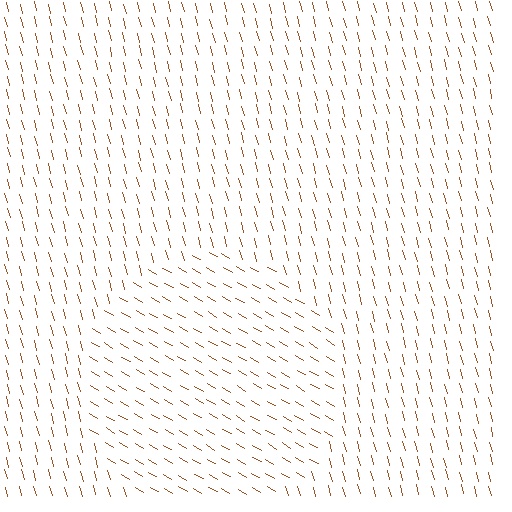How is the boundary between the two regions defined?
The boundary is defined purely by a change in line orientation (approximately 45 degrees difference). All lines are the same color and thickness.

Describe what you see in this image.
The image is filled with small brown line segments. A circle region in the image has lines oriented differently from the surrounding lines, creating a visible texture boundary.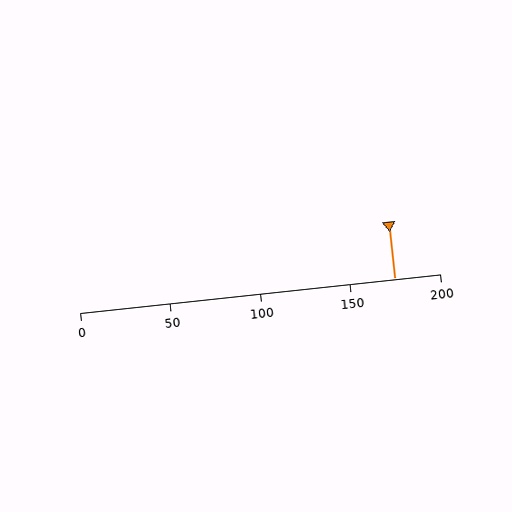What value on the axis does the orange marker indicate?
The marker indicates approximately 175.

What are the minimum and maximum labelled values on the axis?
The axis runs from 0 to 200.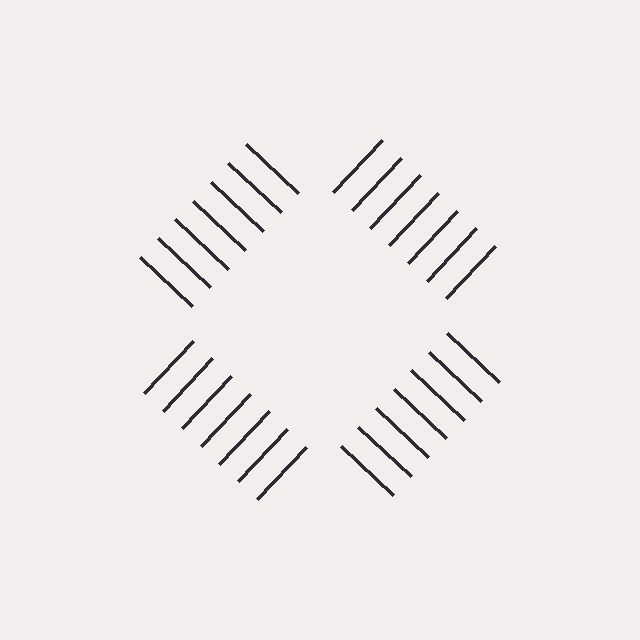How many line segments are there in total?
28 — 7 along each of the 4 edges.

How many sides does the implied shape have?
4 sides — the line-ends trace a square.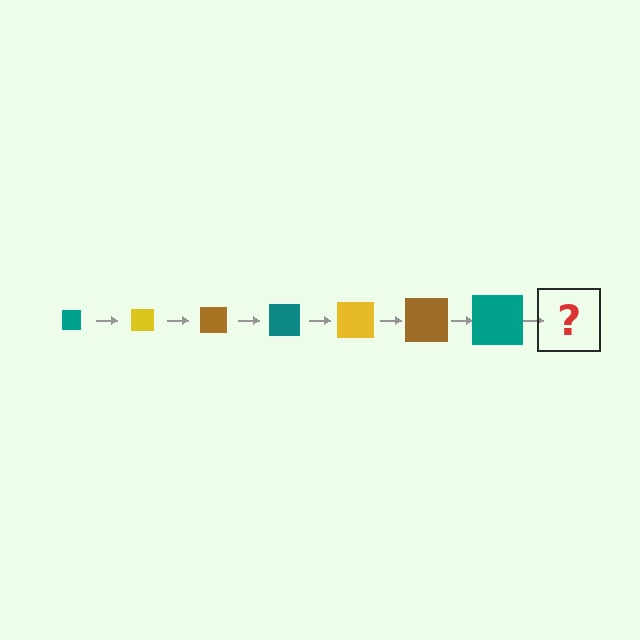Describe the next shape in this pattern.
It should be a yellow square, larger than the previous one.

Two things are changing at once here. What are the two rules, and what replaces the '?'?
The two rules are that the square grows larger each step and the color cycles through teal, yellow, and brown. The '?' should be a yellow square, larger than the previous one.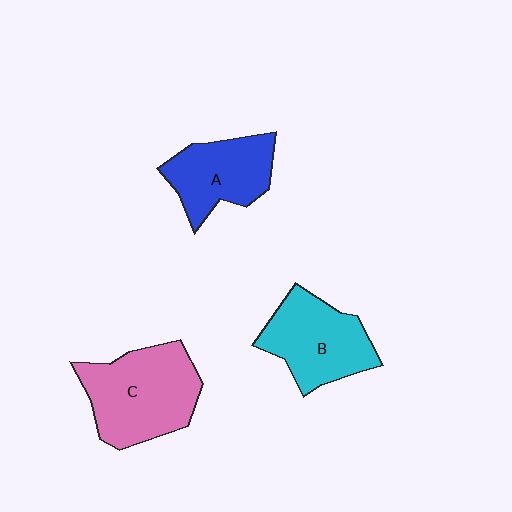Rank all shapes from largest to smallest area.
From largest to smallest: C (pink), B (cyan), A (blue).